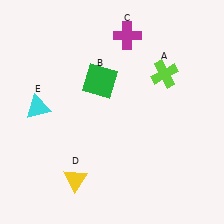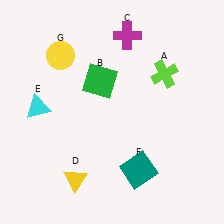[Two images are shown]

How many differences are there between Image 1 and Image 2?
There are 2 differences between the two images.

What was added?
A teal square (F), a yellow circle (G) were added in Image 2.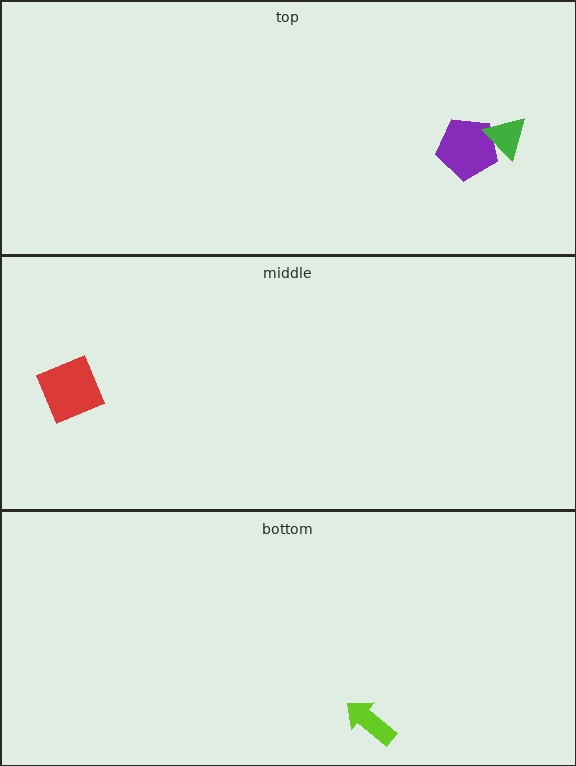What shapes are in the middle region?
The red square.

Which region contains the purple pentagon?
The top region.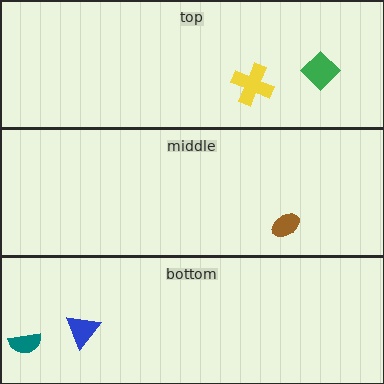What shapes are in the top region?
The yellow cross, the green diamond.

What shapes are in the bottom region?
The blue triangle, the teal semicircle.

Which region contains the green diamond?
The top region.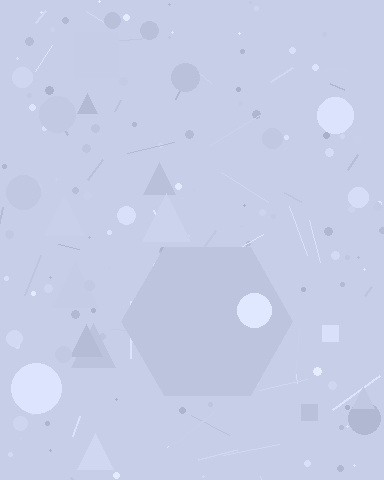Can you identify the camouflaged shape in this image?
The camouflaged shape is a hexagon.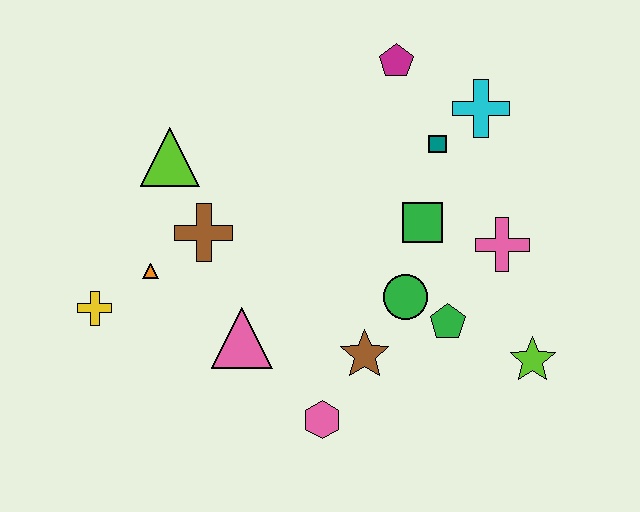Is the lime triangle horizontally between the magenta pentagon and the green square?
No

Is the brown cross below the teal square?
Yes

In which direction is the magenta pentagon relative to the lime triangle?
The magenta pentagon is to the right of the lime triangle.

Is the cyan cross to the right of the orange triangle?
Yes